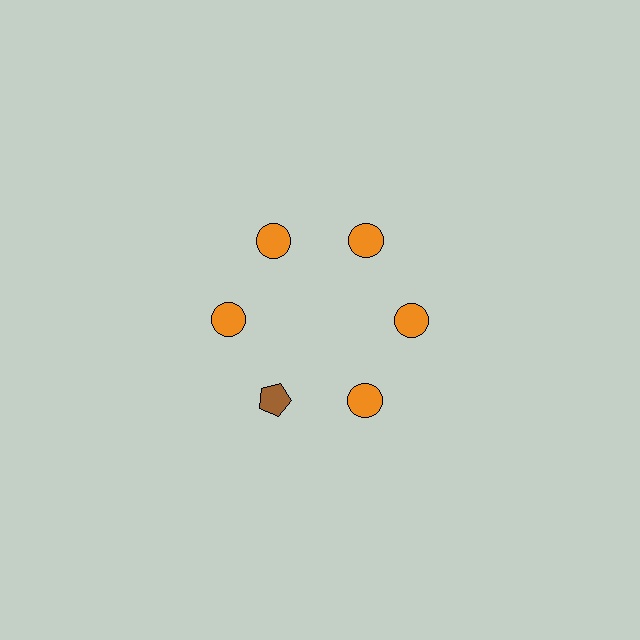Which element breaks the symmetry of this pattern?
The brown pentagon at roughly the 7 o'clock position breaks the symmetry. All other shapes are orange circles.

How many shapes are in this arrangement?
There are 6 shapes arranged in a ring pattern.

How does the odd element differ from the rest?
It differs in both color (brown instead of orange) and shape (pentagon instead of circle).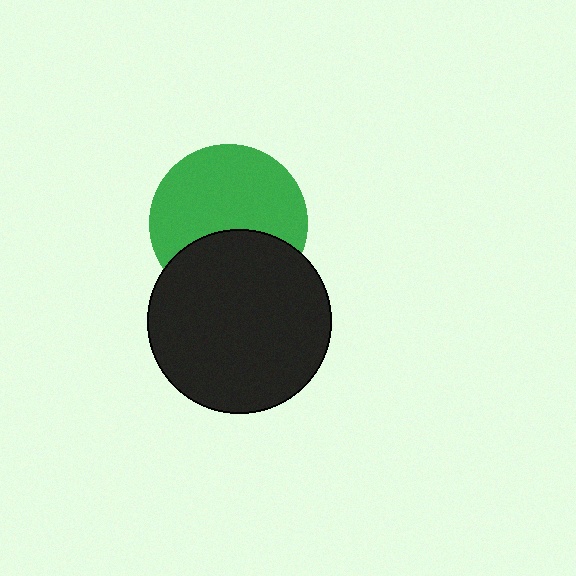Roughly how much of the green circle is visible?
About half of it is visible (roughly 64%).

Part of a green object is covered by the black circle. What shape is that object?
It is a circle.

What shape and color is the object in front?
The object in front is a black circle.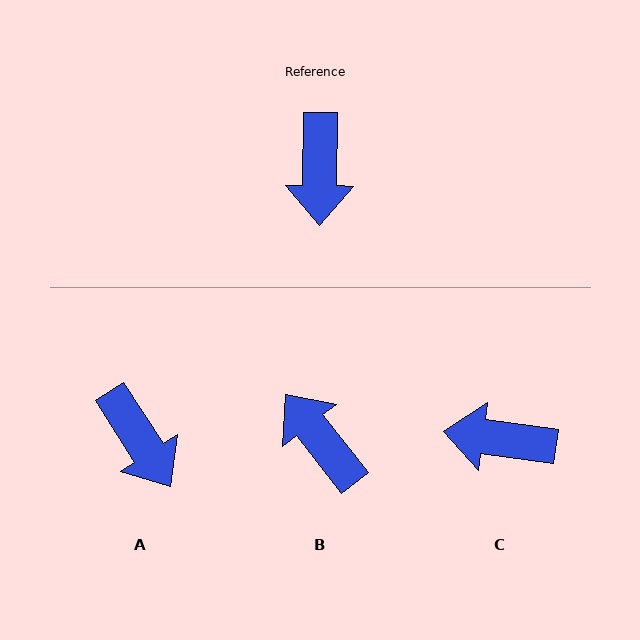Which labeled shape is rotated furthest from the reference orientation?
B, about 141 degrees away.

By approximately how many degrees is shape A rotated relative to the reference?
Approximately 34 degrees counter-clockwise.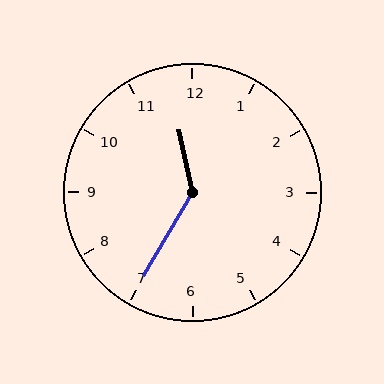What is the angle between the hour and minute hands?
Approximately 138 degrees.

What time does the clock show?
11:35.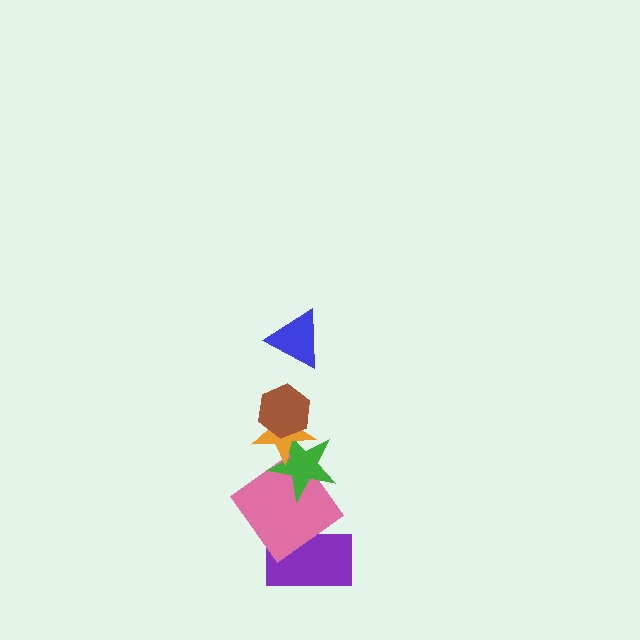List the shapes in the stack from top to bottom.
From top to bottom: the blue triangle, the brown hexagon, the orange star, the green star, the pink diamond, the purple rectangle.